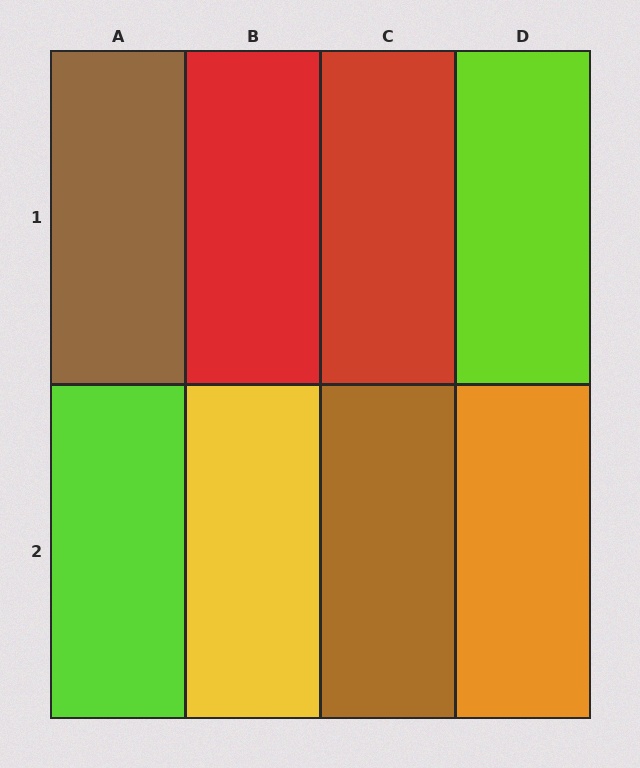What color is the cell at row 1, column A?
Brown.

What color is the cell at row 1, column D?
Lime.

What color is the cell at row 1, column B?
Red.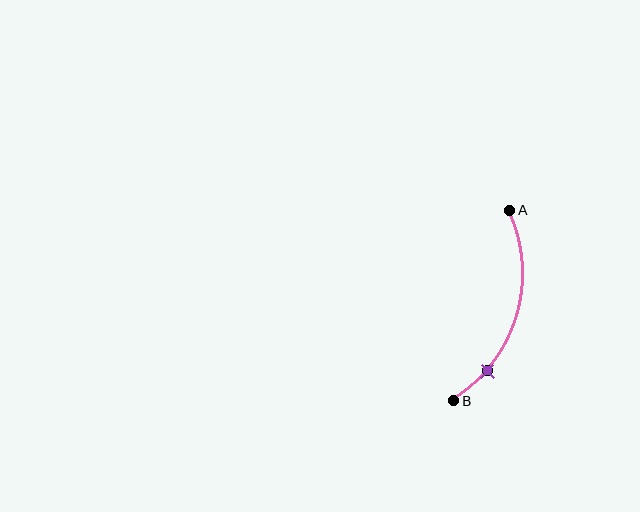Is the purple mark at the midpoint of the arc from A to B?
No. The purple mark lies on the arc but is closer to endpoint B. The arc midpoint would be at the point on the curve equidistant along the arc from both A and B.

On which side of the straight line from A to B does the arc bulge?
The arc bulges to the right of the straight line connecting A and B.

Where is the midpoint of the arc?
The arc midpoint is the point on the curve farthest from the straight line joining A and B. It sits to the right of that line.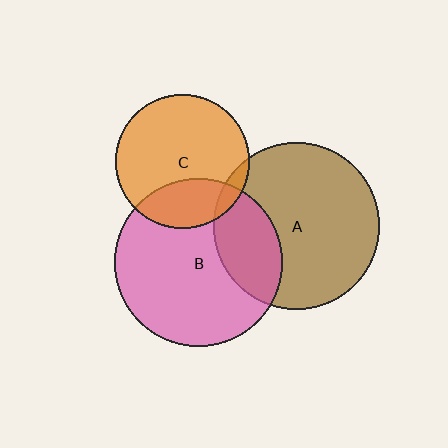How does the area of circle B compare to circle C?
Approximately 1.6 times.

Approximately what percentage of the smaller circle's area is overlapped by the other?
Approximately 5%.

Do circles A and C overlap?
Yes.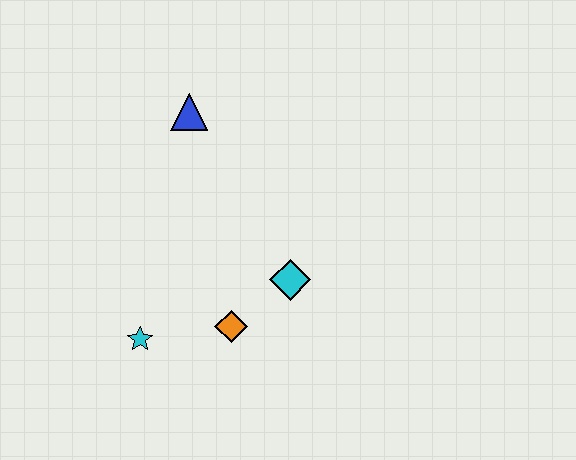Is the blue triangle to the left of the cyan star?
No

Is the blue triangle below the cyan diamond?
No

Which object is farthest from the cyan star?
The blue triangle is farthest from the cyan star.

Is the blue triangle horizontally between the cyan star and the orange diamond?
Yes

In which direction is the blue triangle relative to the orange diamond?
The blue triangle is above the orange diamond.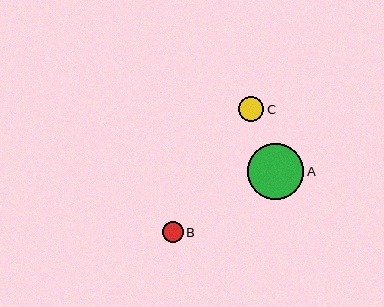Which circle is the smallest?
Circle B is the smallest with a size of approximately 21 pixels.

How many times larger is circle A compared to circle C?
Circle A is approximately 2.2 times the size of circle C.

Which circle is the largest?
Circle A is the largest with a size of approximately 56 pixels.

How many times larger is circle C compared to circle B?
Circle C is approximately 1.2 times the size of circle B.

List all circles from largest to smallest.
From largest to smallest: A, C, B.